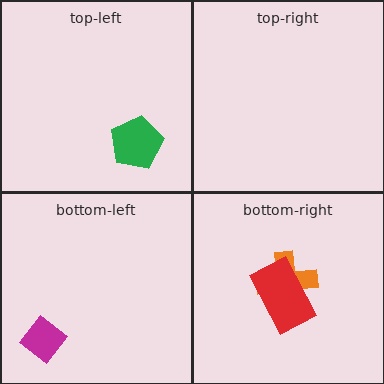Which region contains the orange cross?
The bottom-right region.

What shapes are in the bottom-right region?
The orange cross, the red rectangle.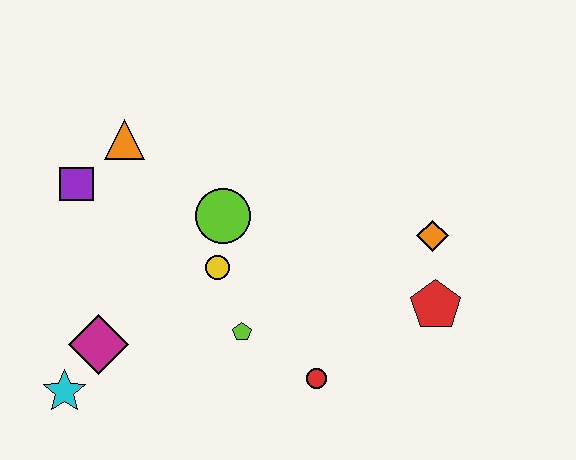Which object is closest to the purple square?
The orange triangle is closest to the purple square.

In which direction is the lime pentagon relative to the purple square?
The lime pentagon is to the right of the purple square.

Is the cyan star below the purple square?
Yes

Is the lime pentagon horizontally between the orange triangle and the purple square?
No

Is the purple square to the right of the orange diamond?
No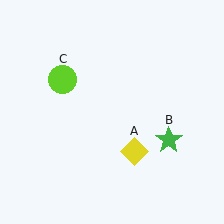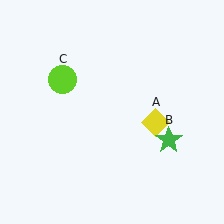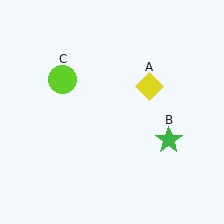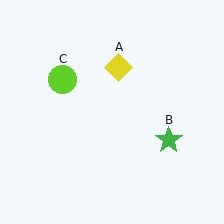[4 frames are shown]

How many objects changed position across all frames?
1 object changed position: yellow diamond (object A).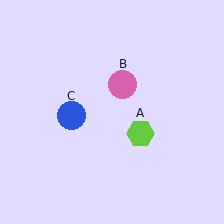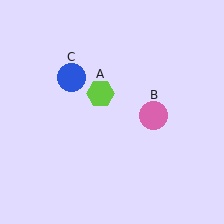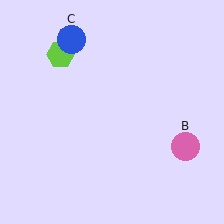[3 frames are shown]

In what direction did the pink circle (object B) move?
The pink circle (object B) moved down and to the right.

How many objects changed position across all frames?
3 objects changed position: lime hexagon (object A), pink circle (object B), blue circle (object C).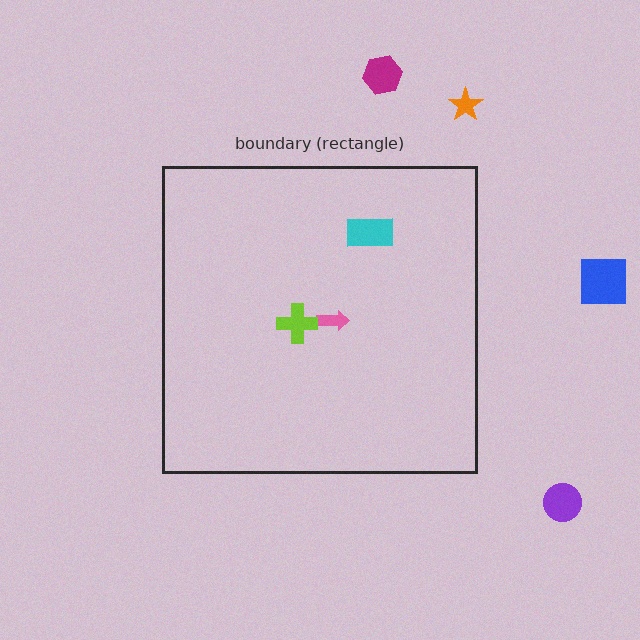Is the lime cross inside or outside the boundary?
Inside.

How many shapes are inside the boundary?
3 inside, 4 outside.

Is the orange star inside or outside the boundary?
Outside.